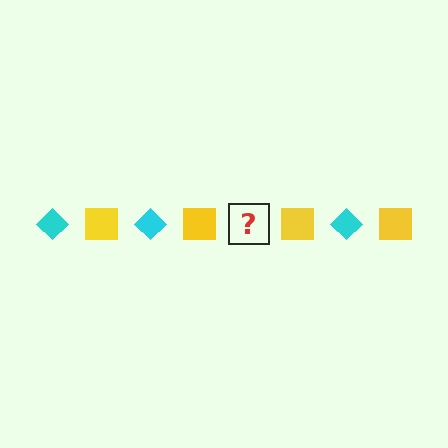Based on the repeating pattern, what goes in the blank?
The blank should be a cyan diamond.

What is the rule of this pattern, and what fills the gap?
The rule is that the pattern alternates between cyan diamond and yellow square. The gap should be filled with a cyan diamond.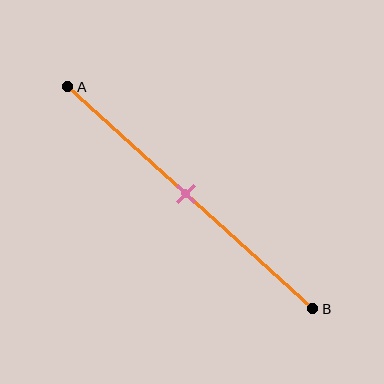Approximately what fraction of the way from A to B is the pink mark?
The pink mark is approximately 50% of the way from A to B.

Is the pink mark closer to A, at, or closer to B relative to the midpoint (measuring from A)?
The pink mark is approximately at the midpoint of segment AB.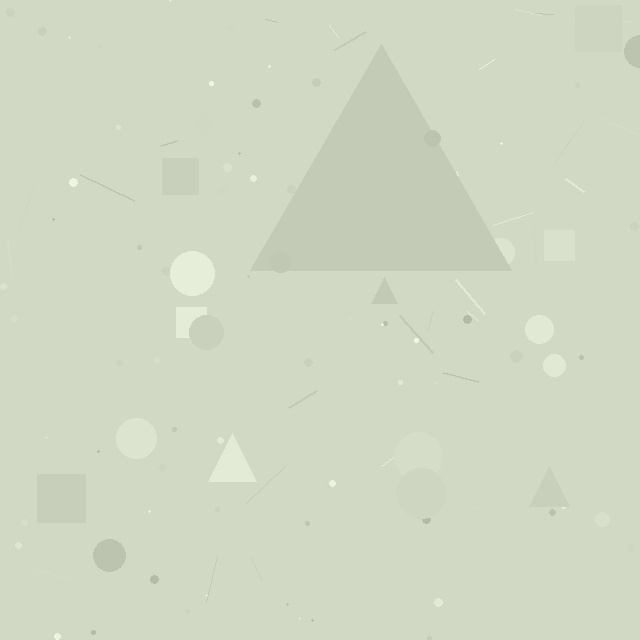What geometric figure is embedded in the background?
A triangle is embedded in the background.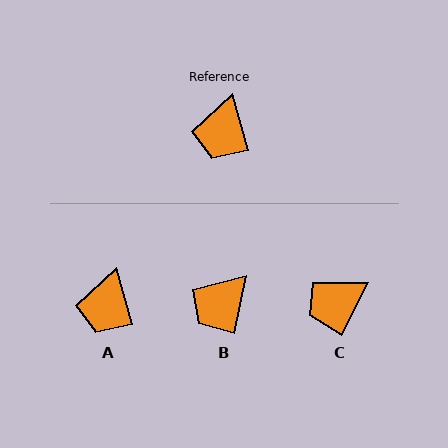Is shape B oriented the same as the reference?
No, it is off by about 27 degrees.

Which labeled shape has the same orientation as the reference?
A.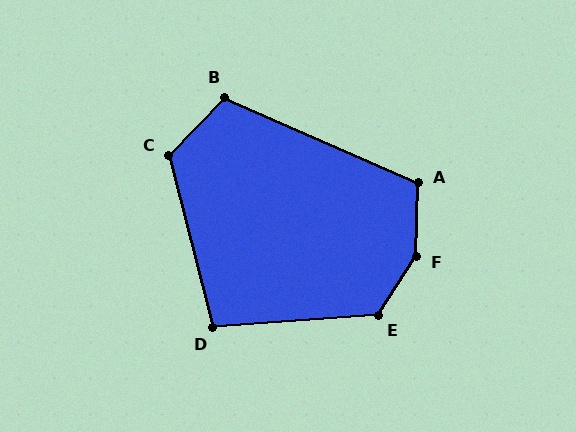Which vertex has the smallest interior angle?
D, at approximately 100 degrees.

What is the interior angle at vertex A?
Approximately 112 degrees (obtuse).